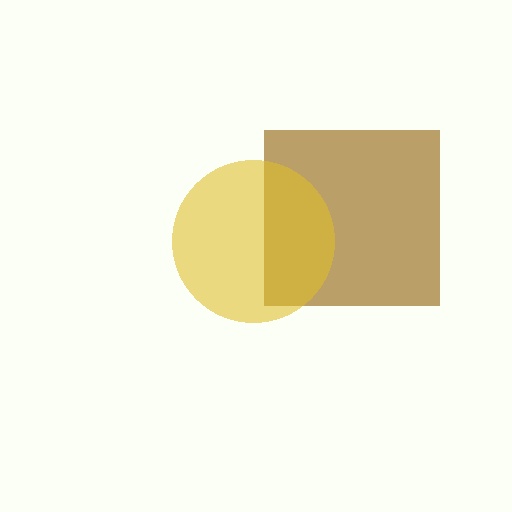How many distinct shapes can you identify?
There are 2 distinct shapes: a brown square, a yellow circle.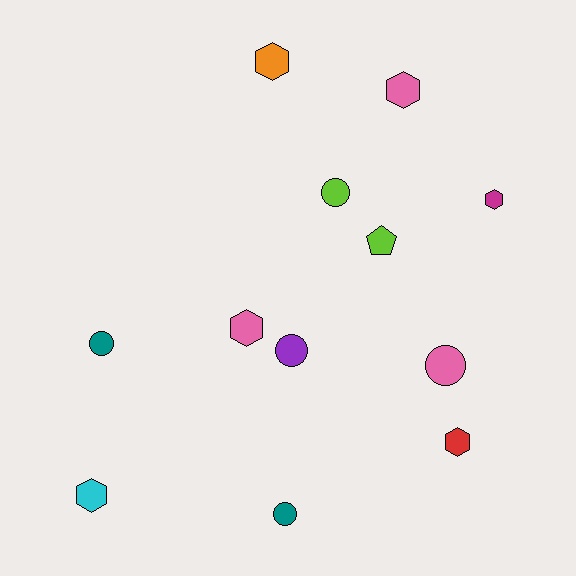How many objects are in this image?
There are 12 objects.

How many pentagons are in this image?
There is 1 pentagon.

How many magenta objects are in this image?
There is 1 magenta object.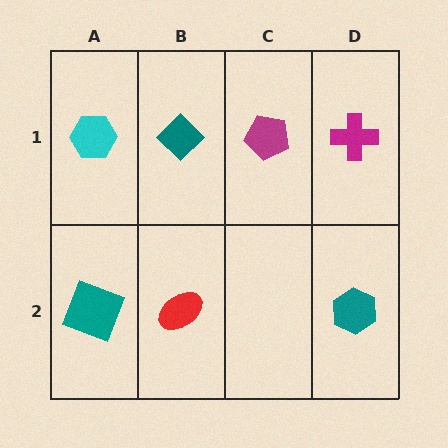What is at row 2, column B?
A red ellipse.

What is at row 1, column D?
A magenta cross.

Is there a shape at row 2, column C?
No, that cell is empty.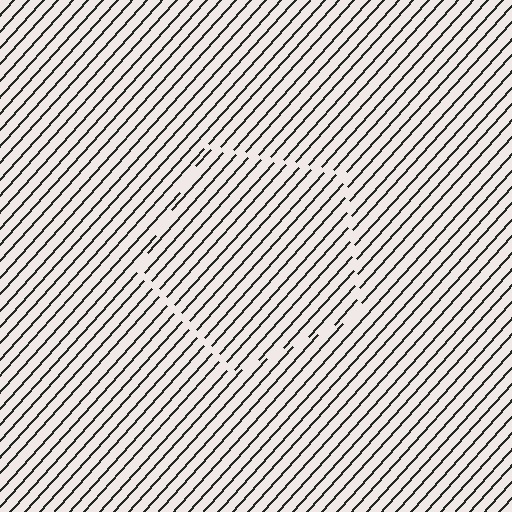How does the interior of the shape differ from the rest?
The interior of the shape contains the same grating, shifted by half a period — the contour is defined by the phase discontinuity where line-ends from the inner and outer gratings abut.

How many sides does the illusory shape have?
5 sides — the line-ends trace a pentagon.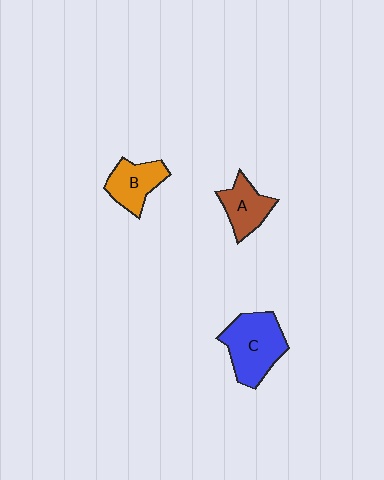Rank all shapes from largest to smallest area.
From largest to smallest: C (blue), B (orange), A (brown).